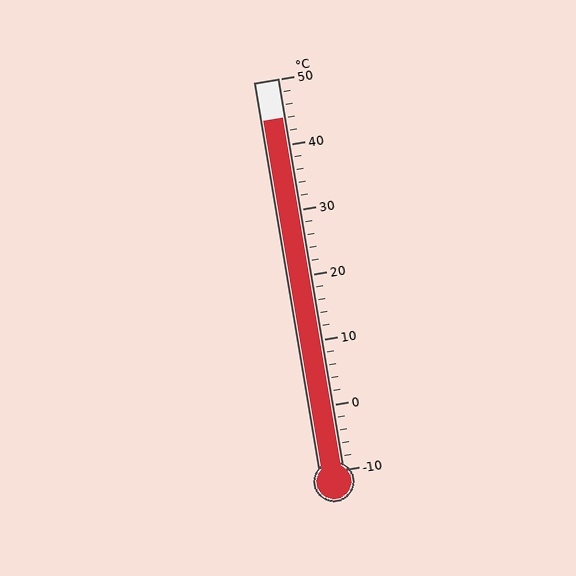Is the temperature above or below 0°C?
The temperature is above 0°C.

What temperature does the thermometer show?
The thermometer shows approximately 44°C.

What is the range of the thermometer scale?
The thermometer scale ranges from -10°C to 50°C.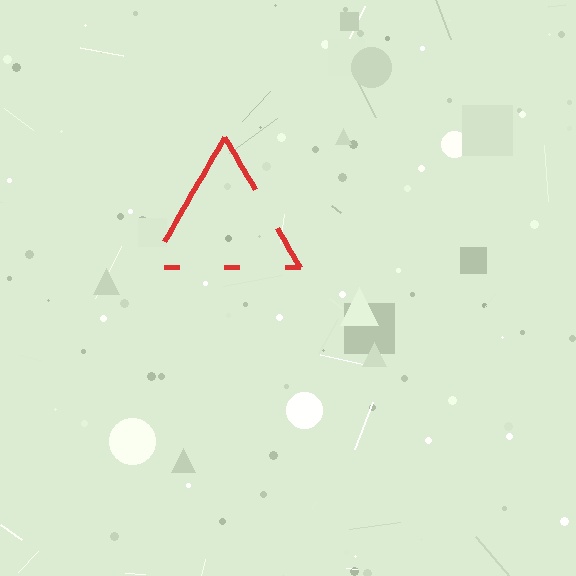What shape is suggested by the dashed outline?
The dashed outline suggests a triangle.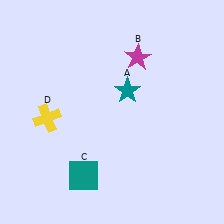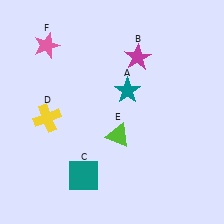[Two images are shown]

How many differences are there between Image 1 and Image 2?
There are 2 differences between the two images.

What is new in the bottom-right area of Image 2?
A lime triangle (E) was added in the bottom-right area of Image 2.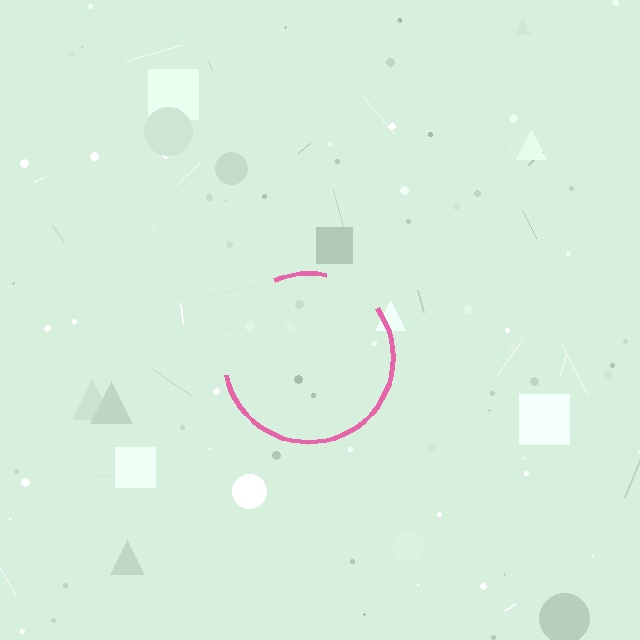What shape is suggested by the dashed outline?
The dashed outline suggests a circle.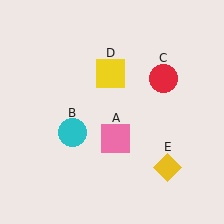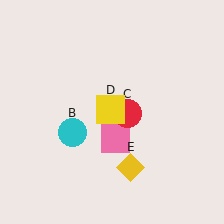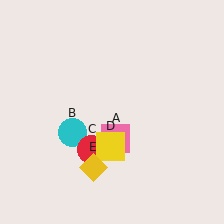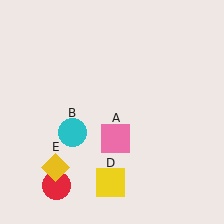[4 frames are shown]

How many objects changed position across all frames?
3 objects changed position: red circle (object C), yellow square (object D), yellow diamond (object E).